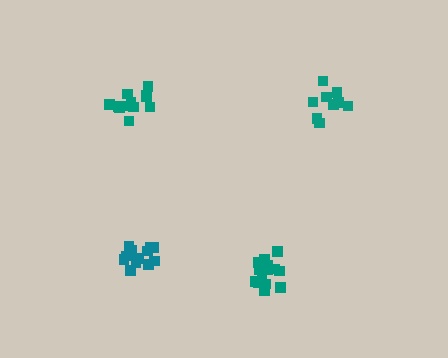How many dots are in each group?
Group 1: 13 dots, Group 2: 15 dots, Group 3: 12 dots, Group 4: 9 dots (49 total).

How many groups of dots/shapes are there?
There are 4 groups.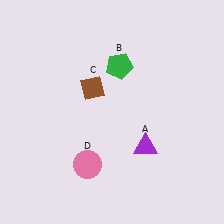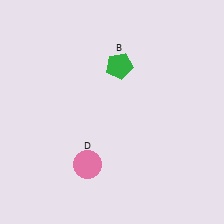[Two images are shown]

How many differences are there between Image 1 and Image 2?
There are 2 differences between the two images.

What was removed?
The purple triangle (A), the brown diamond (C) were removed in Image 2.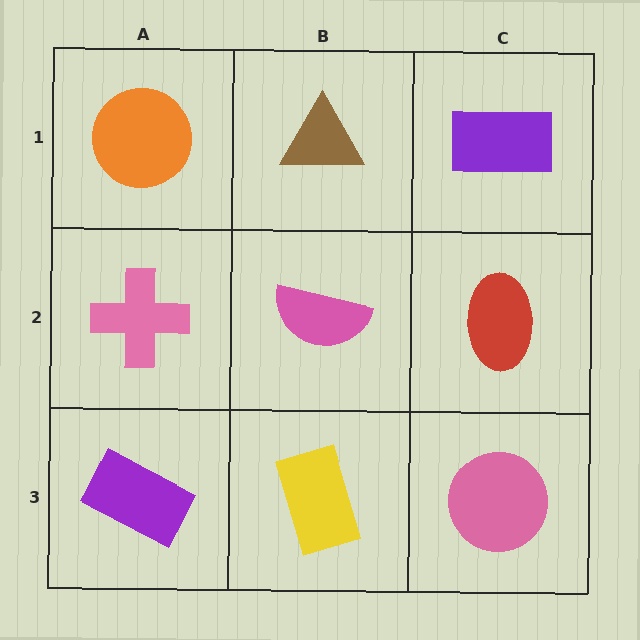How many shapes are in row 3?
3 shapes.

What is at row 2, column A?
A pink cross.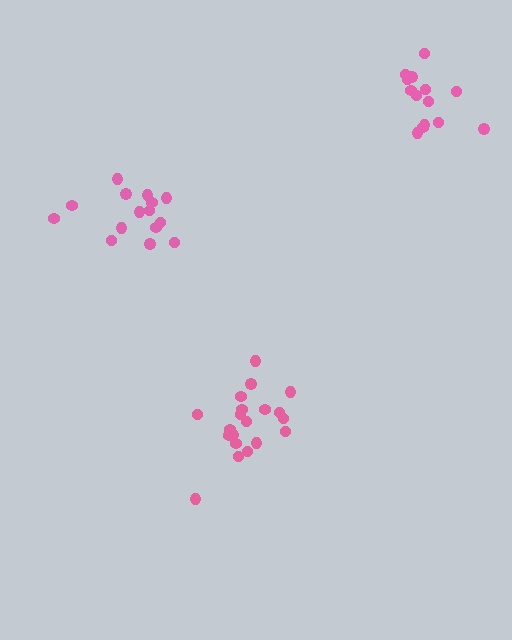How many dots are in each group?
Group 1: 20 dots, Group 2: 15 dots, Group 3: 14 dots (49 total).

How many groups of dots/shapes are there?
There are 3 groups.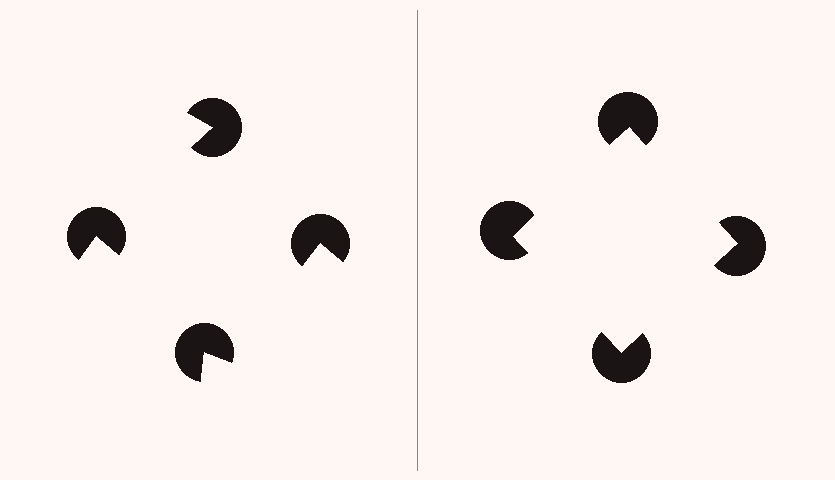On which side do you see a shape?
An illusory square appears on the right side. On the left side the wedge cuts are rotated, so no coherent shape forms.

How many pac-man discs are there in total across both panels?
8 — 4 on each side.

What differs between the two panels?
The pac-man discs are positioned identically on both sides; only the wedge orientations differ. On the right they align to a square; on the left they are misaligned.